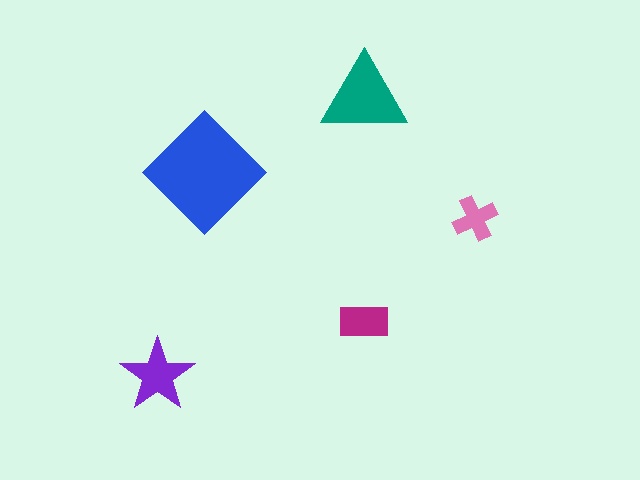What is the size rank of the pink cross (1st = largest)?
5th.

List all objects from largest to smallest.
The blue diamond, the teal triangle, the purple star, the magenta rectangle, the pink cross.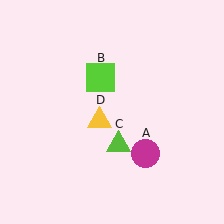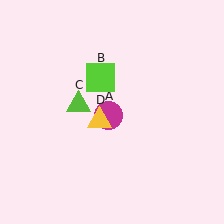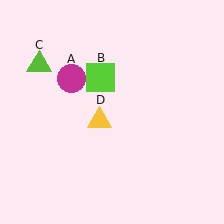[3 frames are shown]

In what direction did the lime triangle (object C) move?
The lime triangle (object C) moved up and to the left.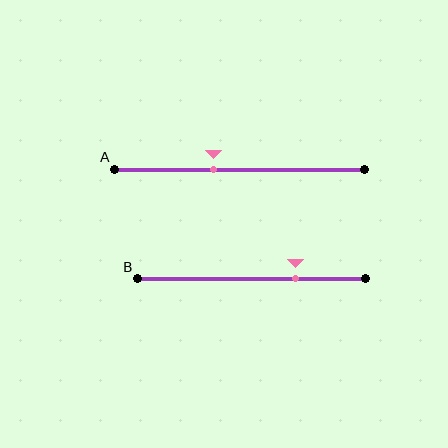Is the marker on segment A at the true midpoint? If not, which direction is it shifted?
No, the marker on segment A is shifted to the left by about 10% of the segment length.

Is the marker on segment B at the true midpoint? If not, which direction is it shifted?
No, the marker on segment B is shifted to the right by about 19% of the segment length.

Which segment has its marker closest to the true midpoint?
Segment A has its marker closest to the true midpoint.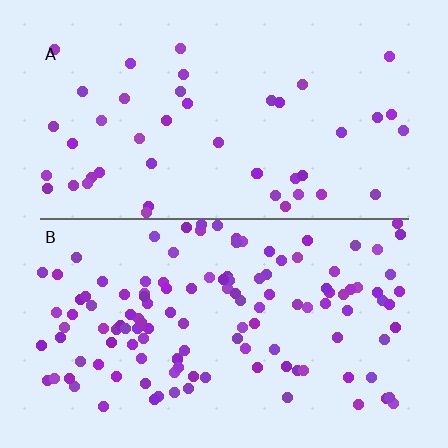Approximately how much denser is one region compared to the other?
Approximately 2.7× — region B over region A.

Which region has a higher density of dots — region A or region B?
B (the bottom).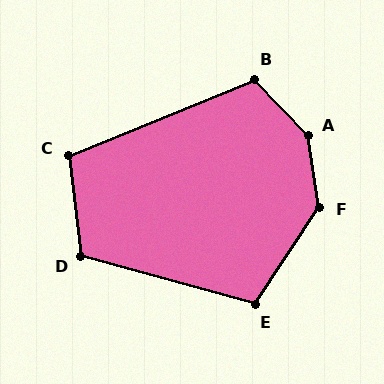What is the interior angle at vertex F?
Approximately 137 degrees (obtuse).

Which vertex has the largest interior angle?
A, at approximately 146 degrees.